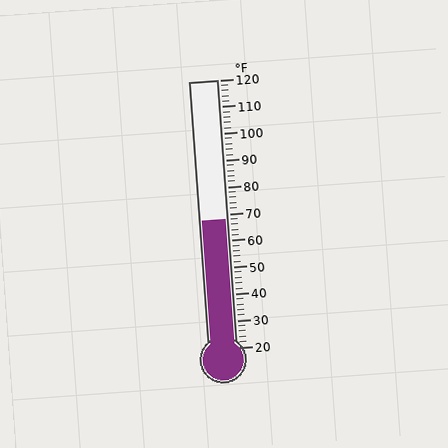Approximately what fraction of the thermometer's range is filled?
The thermometer is filled to approximately 50% of its range.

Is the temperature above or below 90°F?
The temperature is below 90°F.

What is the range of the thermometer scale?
The thermometer scale ranges from 20°F to 120°F.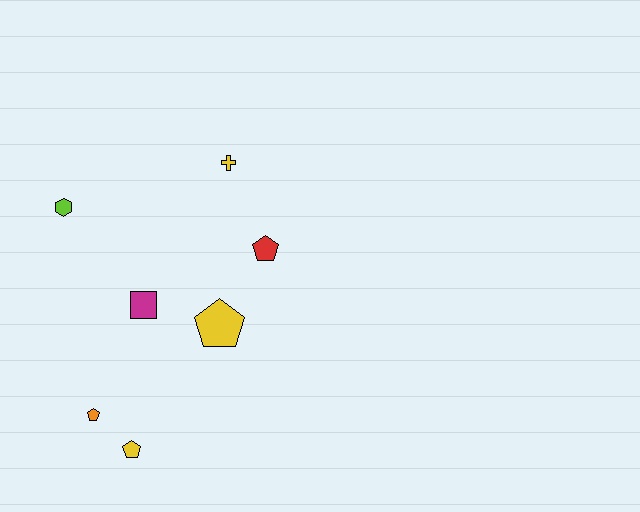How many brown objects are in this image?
There are no brown objects.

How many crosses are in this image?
There is 1 cross.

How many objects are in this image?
There are 7 objects.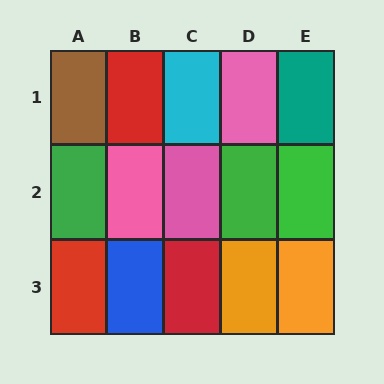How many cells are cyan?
1 cell is cyan.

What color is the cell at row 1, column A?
Brown.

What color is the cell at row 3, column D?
Orange.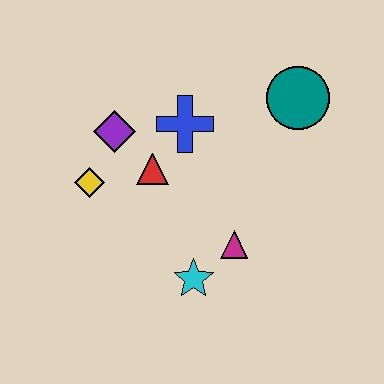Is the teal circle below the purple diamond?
No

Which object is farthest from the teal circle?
The yellow diamond is farthest from the teal circle.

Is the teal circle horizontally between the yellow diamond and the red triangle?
No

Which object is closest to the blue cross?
The red triangle is closest to the blue cross.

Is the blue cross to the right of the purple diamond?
Yes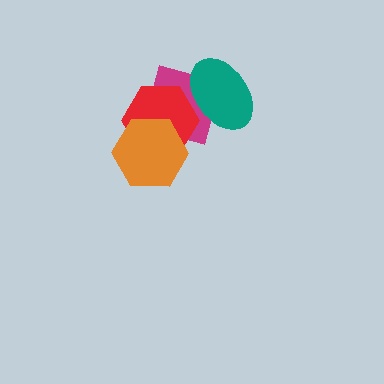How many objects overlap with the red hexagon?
3 objects overlap with the red hexagon.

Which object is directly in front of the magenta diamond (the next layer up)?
The red hexagon is directly in front of the magenta diamond.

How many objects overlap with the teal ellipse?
2 objects overlap with the teal ellipse.